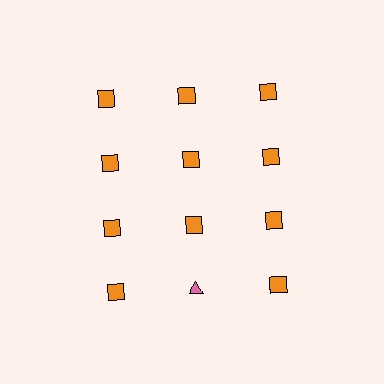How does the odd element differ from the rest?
It differs in both color (pink instead of orange) and shape (triangle instead of square).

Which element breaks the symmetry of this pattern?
The pink triangle in the fourth row, second from left column breaks the symmetry. All other shapes are orange squares.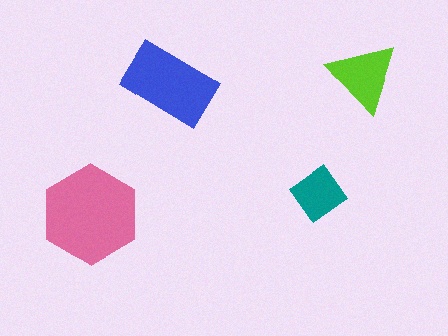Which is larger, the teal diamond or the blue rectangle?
The blue rectangle.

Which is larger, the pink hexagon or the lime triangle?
The pink hexagon.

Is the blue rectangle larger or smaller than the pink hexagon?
Smaller.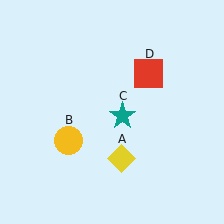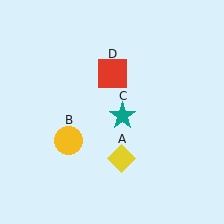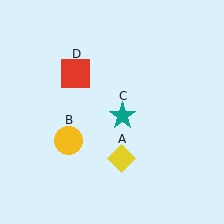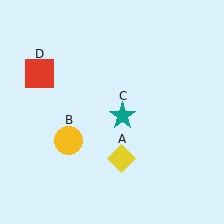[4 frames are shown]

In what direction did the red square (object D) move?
The red square (object D) moved left.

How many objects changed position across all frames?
1 object changed position: red square (object D).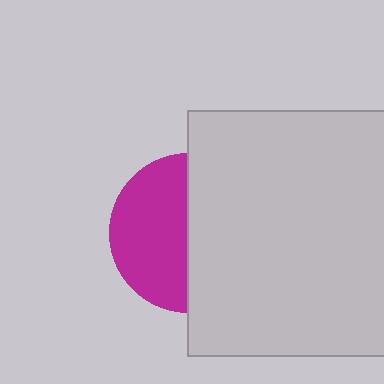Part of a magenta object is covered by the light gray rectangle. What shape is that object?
It is a circle.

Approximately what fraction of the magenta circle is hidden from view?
Roughly 51% of the magenta circle is hidden behind the light gray rectangle.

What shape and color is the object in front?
The object in front is a light gray rectangle.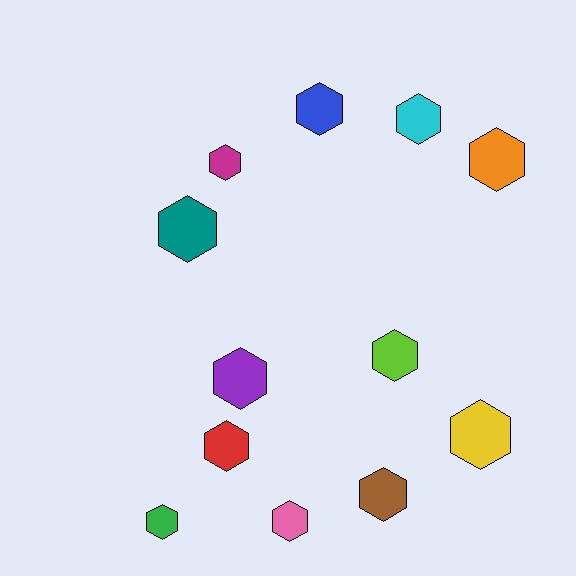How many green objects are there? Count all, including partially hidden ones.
There is 1 green object.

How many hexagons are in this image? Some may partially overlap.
There are 12 hexagons.